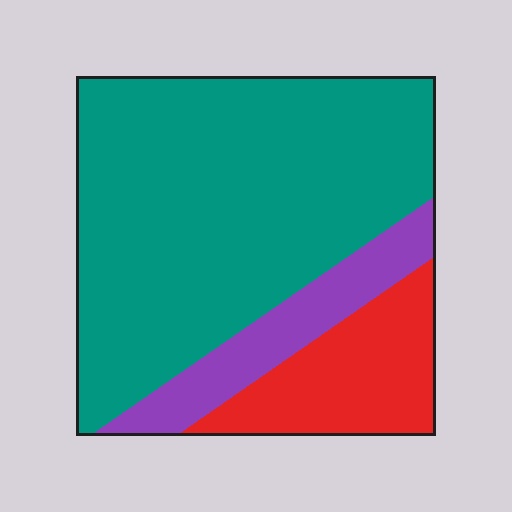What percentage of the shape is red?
Red takes up between a sixth and a third of the shape.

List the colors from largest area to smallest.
From largest to smallest: teal, red, purple.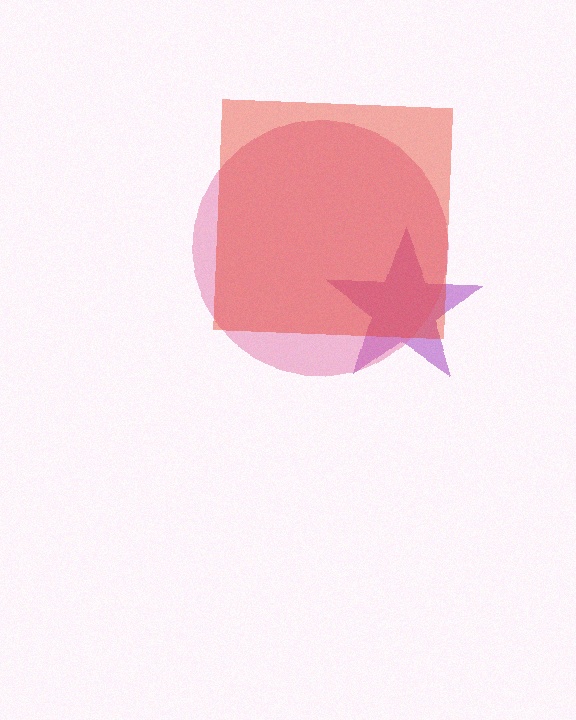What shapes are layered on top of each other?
The layered shapes are: a purple star, a pink circle, a red square.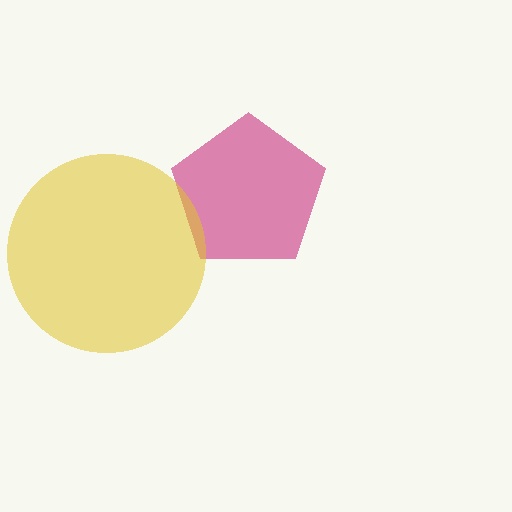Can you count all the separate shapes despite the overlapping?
Yes, there are 2 separate shapes.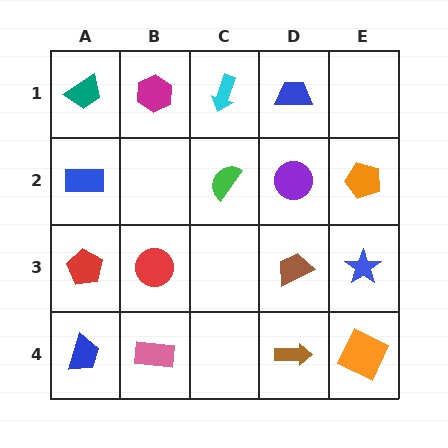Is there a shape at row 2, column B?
No, that cell is empty.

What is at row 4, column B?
A pink rectangle.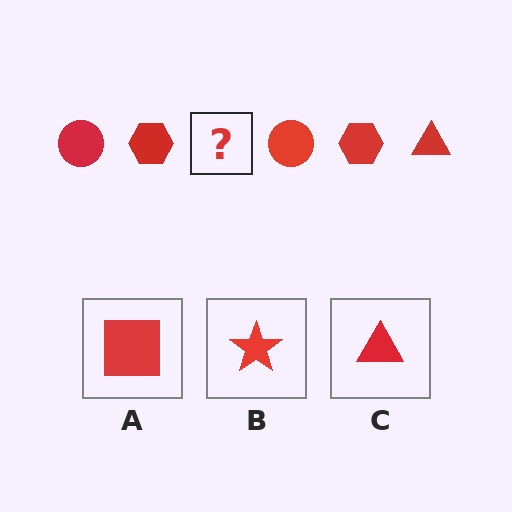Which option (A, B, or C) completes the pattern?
C.